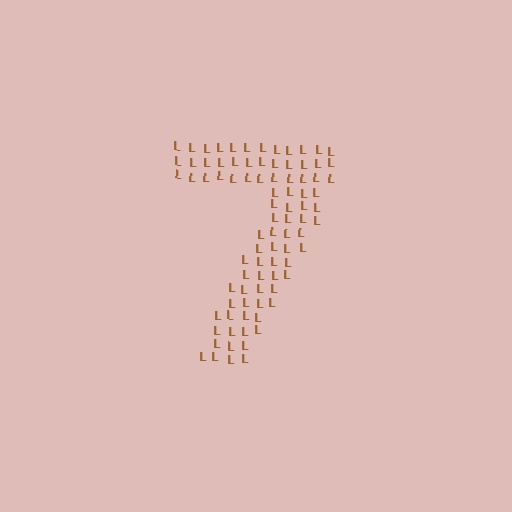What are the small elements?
The small elements are letter L's.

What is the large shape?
The large shape is the digit 7.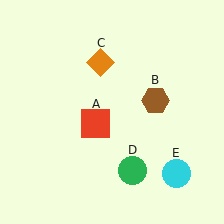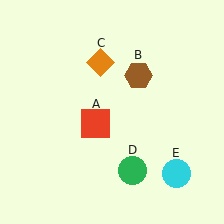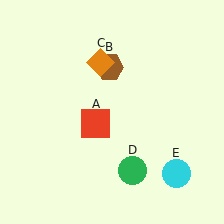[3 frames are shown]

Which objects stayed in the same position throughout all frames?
Red square (object A) and orange diamond (object C) and green circle (object D) and cyan circle (object E) remained stationary.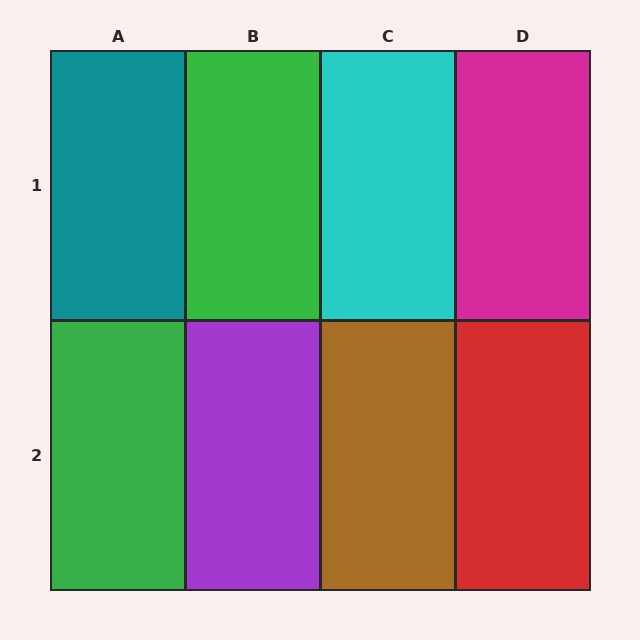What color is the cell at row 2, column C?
Brown.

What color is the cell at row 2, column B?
Purple.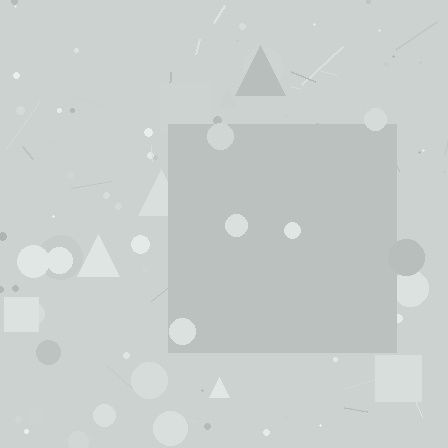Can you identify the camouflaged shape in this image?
The camouflaged shape is a square.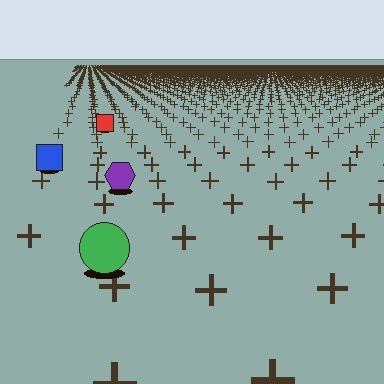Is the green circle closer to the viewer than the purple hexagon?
Yes. The green circle is closer — you can tell from the texture gradient: the ground texture is coarser near it.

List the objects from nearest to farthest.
From nearest to farthest: the green circle, the purple hexagon, the blue square, the red square.